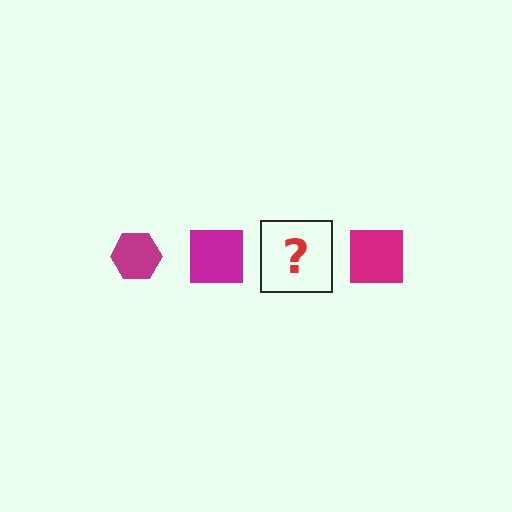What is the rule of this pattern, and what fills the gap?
The rule is that the pattern cycles through hexagon, square shapes in magenta. The gap should be filled with a magenta hexagon.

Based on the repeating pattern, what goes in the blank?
The blank should be a magenta hexagon.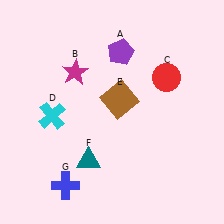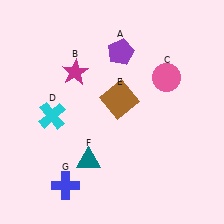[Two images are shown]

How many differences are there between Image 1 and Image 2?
There is 1 difference between the two images.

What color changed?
The circle (C) changed from red in Image 1 to pink in Image 2.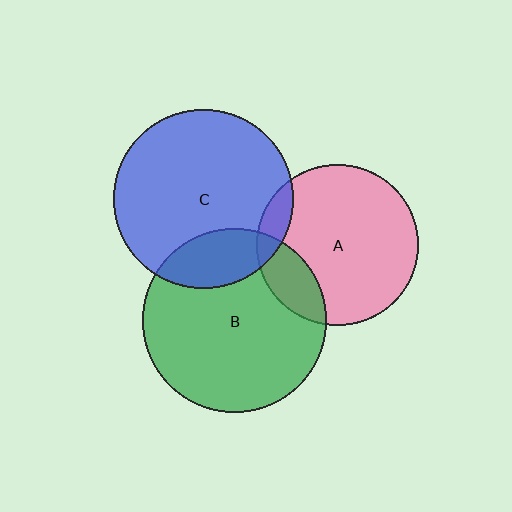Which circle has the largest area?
Circle B (green).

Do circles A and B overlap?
Yes.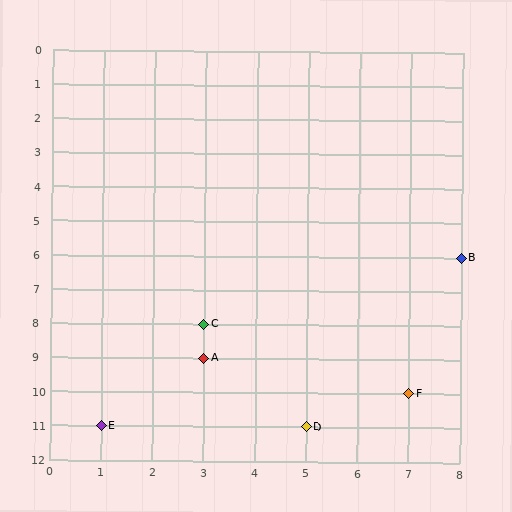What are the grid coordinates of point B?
Point B is at grid coordinates (8, 6).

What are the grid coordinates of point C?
Point C is at grid coordinates (3, 8).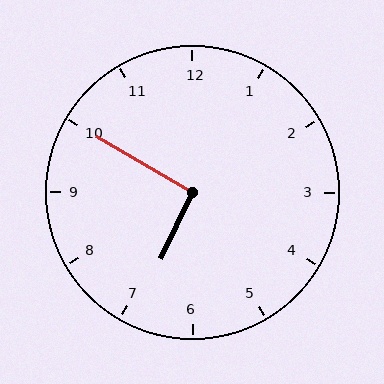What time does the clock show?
6:50.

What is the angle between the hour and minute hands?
Approximately 95 degrees.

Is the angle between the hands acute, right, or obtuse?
It is right.